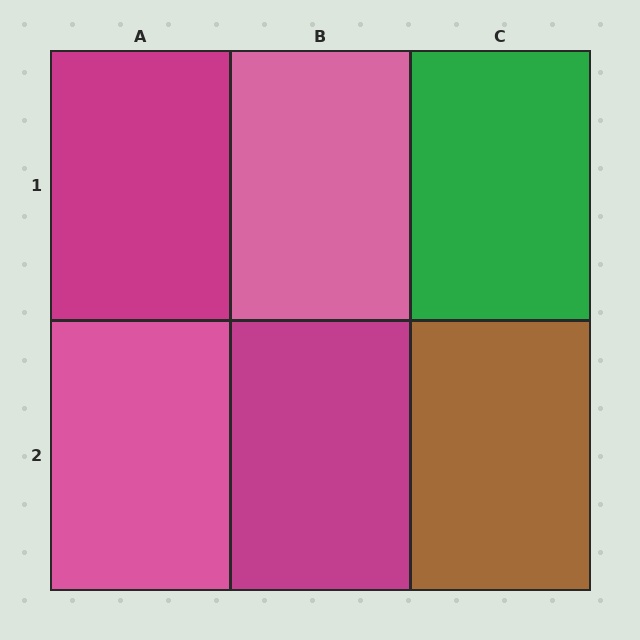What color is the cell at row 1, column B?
Pink.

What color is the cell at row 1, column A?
Magenta.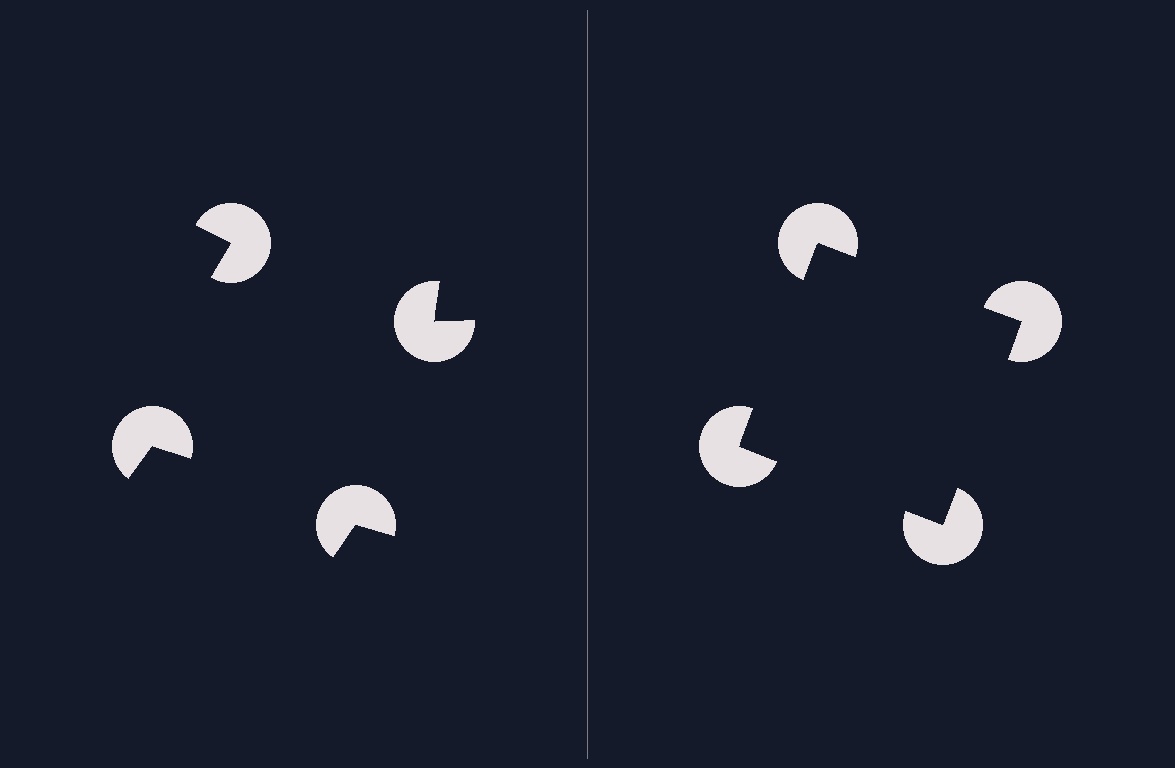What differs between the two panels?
The pac-man discs are positioned identically on both sides; only the wedge orientations differ. On the right they align to a square; on the left they are misaligned.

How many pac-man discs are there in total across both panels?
8 — 4 on each side.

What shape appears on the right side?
An illusory square.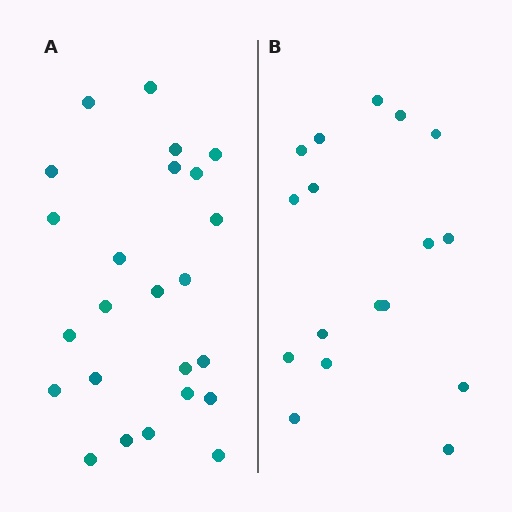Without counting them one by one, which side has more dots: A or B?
Region A (the left region) has more dots.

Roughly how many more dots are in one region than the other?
Region A has roughly 8 or so more dots than region B.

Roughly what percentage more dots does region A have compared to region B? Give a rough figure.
About 40% more.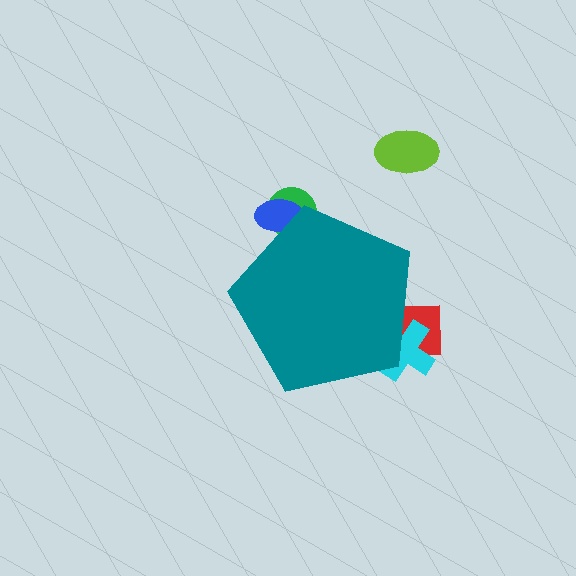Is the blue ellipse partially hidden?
Yes, the blue ellipse is partially hidden behind the teal pentagon.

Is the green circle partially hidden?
Yes, the green circle is partially hidden behind the teal pentagon.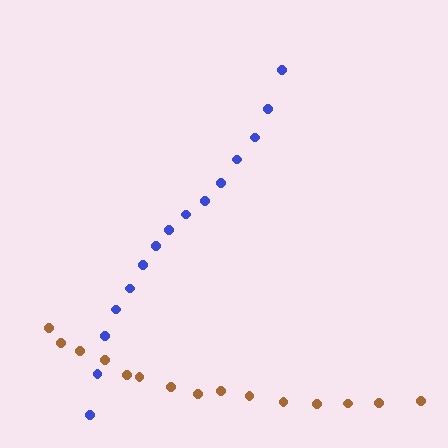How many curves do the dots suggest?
There are 2 distinct paths.